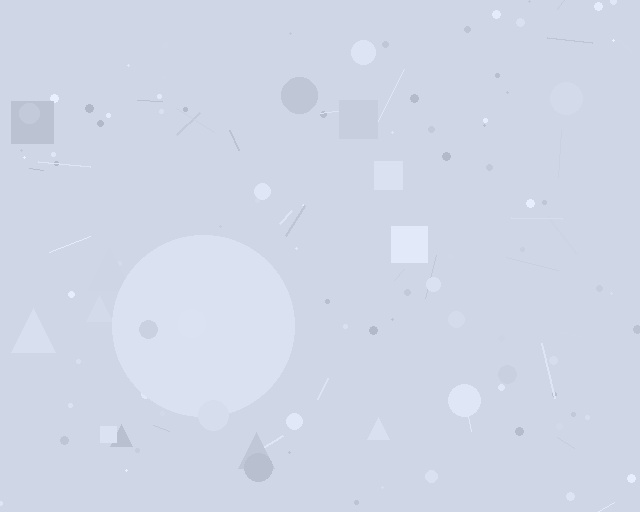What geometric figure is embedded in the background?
A circle is embedded in the background.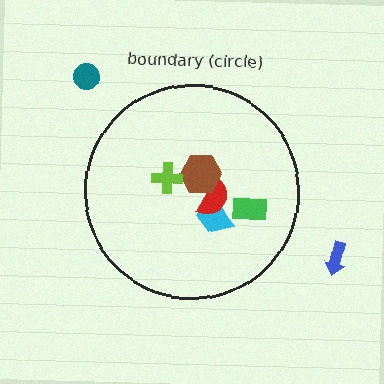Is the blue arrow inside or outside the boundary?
Outside.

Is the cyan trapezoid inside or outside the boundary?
Inside.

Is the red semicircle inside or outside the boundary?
Inside.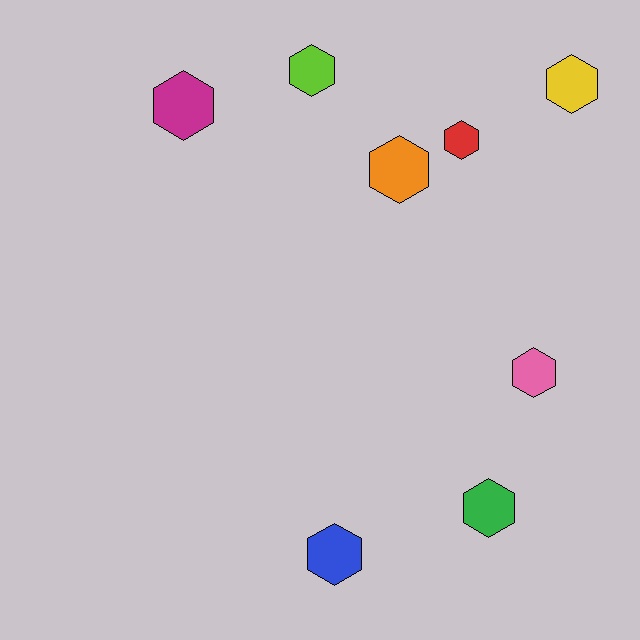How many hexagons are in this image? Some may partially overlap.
There are 8 hexagons.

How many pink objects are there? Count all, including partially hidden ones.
There is 1 pink object.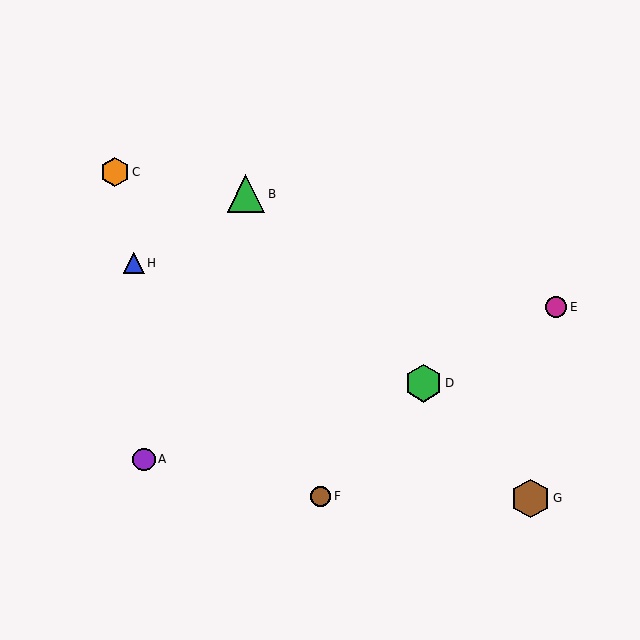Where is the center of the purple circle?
The center of the purple circle is at (144, 459).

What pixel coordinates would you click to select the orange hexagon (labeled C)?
Click at (115, 172) to select the orange hexagon C.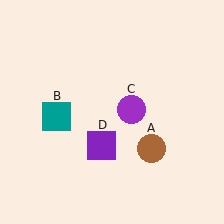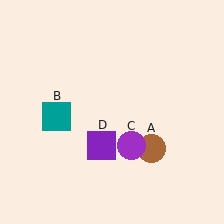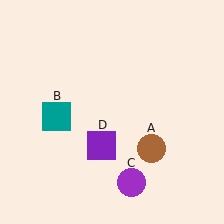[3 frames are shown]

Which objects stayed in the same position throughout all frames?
Brown circle (object A) and teal square (object B) and purple square (object D) remained stationary.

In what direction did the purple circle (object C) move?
The purple circle (object C) moved down.